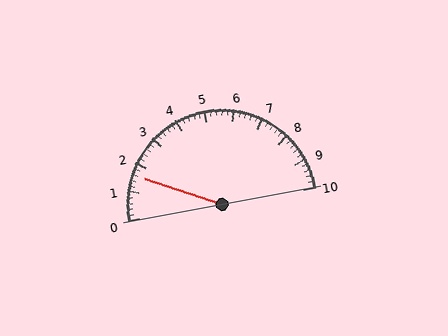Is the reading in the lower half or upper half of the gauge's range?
The reading is in the lower half of the range (0 to 10).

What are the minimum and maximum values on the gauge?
The gauge ranges from 0 to 10.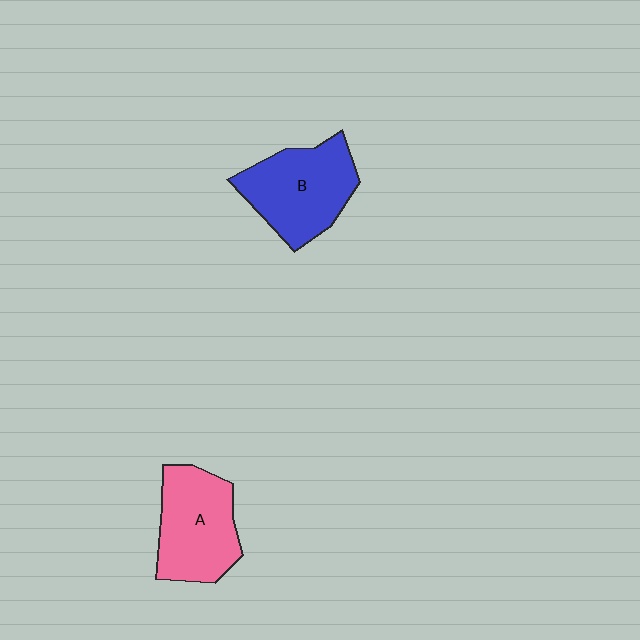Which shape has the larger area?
Shape B (blue).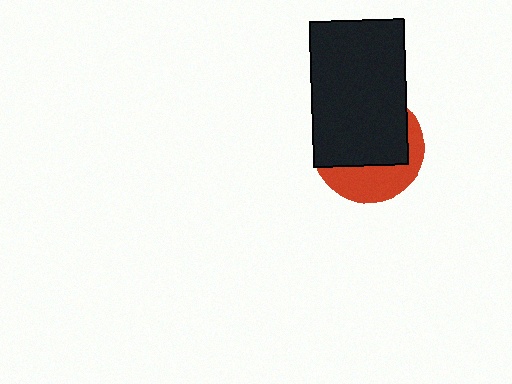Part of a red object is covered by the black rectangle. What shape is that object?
It is a circle.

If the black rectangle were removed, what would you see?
You would see the complete red circle.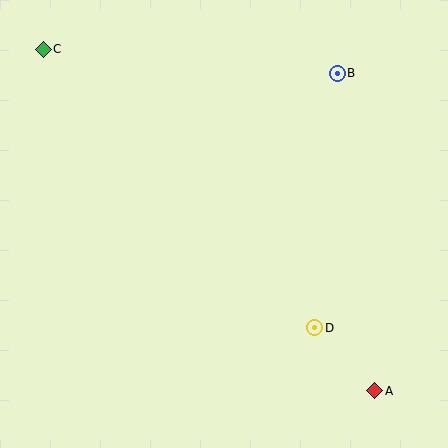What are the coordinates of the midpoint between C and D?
The midpoint between C and D is at (179, 188).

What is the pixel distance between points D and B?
The distance between D and B is 256 pixels.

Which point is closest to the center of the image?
Point D at (315, 328) is closest to the center.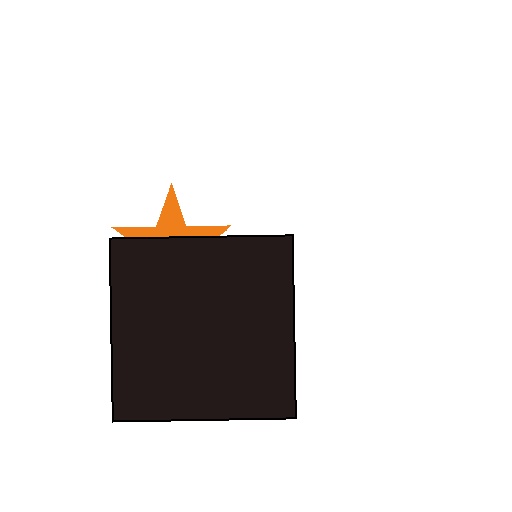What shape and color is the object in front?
The object in front is a black square.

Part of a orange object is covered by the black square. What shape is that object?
It is a star.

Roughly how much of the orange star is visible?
A small part of it is visible (roughly 38%).